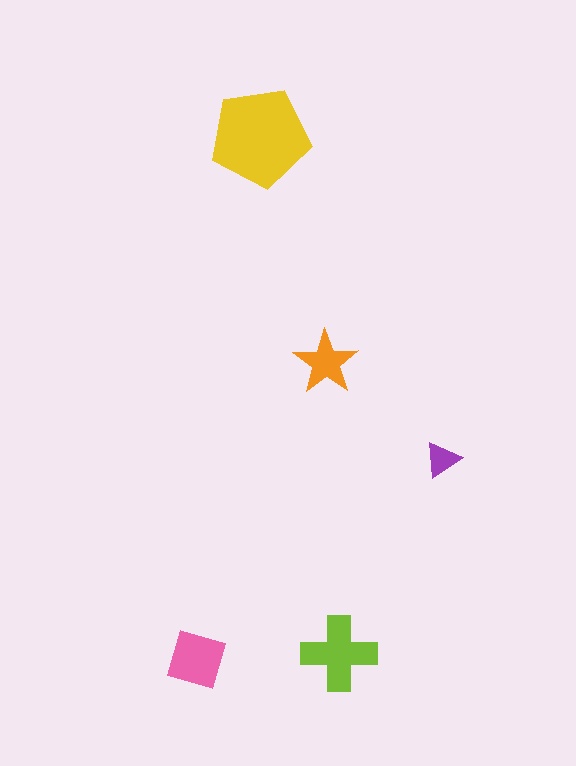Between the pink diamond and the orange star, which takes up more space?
The pink diamond.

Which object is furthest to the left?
The pink diamond is leftmost.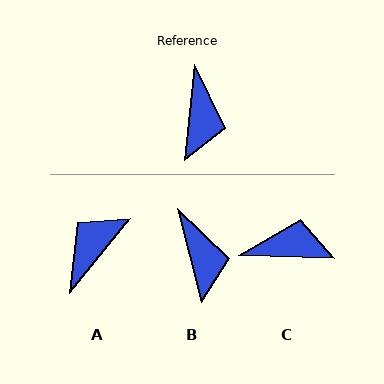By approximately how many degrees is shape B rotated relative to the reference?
Approximately 20 degrees counter-clockwise.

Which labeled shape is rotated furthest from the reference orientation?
A, about 147 degrees away.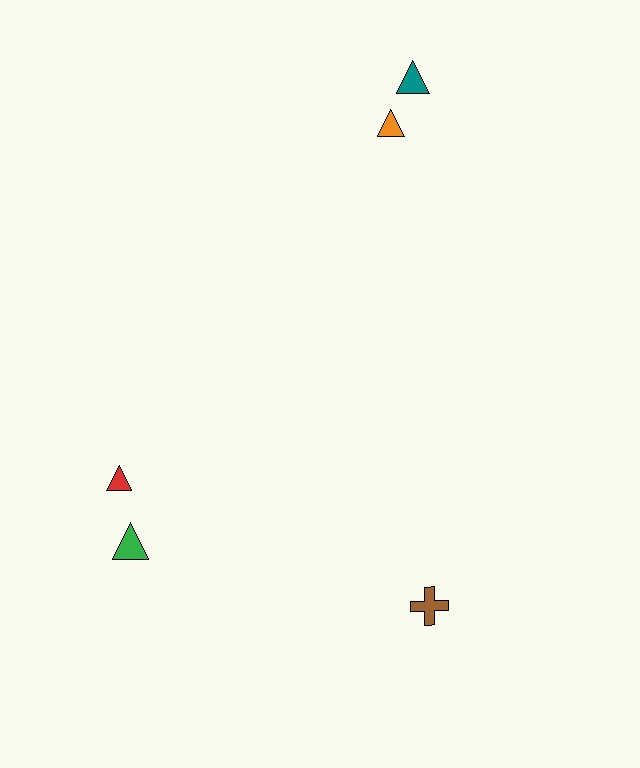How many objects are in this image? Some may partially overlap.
There are 5 objects.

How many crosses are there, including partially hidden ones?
There is 1 cross.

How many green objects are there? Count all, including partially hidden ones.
There is 1 green object.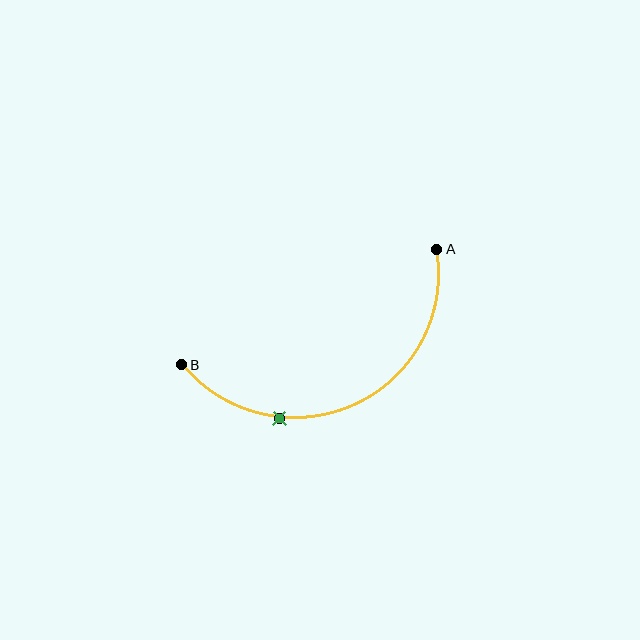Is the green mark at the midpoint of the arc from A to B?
No. The green mark lies on the arc but is closer to endpoint B. The arc midpoint would be at the point on the curve equidistant along the arc from both A and B.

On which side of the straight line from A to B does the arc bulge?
The arc bulges below the straight line connecting A and B.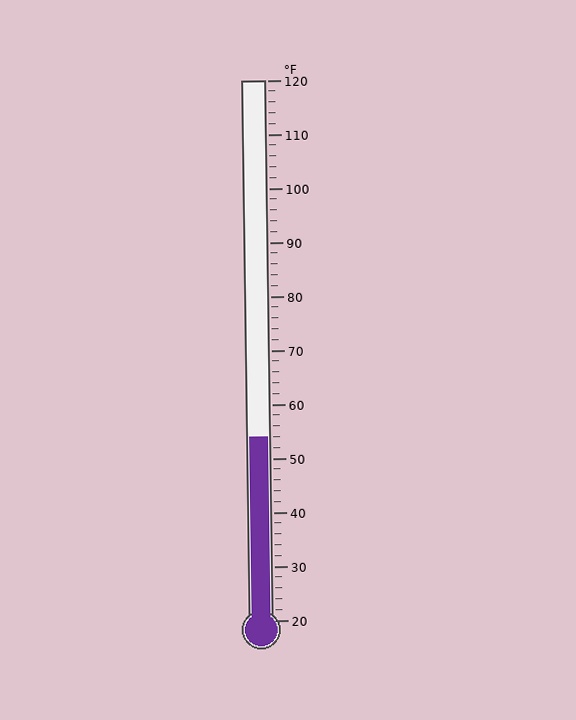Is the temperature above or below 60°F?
The temperature is below 60°F.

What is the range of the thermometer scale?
The thermometer scale ranges from 20°F to 120°F.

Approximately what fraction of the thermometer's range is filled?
The thermometer is filled to approximately 35% of its range.